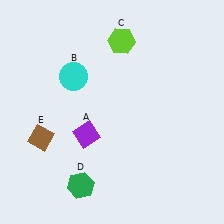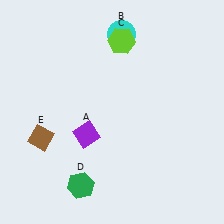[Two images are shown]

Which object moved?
The cyan circle (B) moved right.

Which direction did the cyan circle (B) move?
The cyan circle (B) moved right.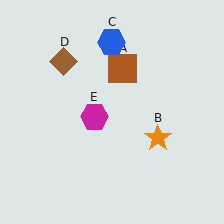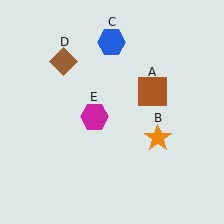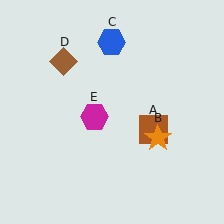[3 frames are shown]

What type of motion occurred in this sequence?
The brown square (object A) rotated clockwise around the center of the scene.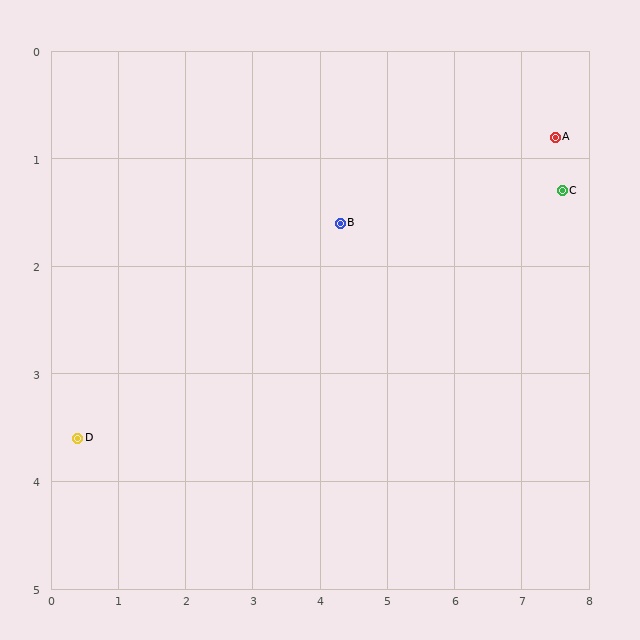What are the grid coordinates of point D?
Point D is at approximately (0.4, 3.6).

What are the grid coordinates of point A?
Point A is at approximately (7.5, 0.8).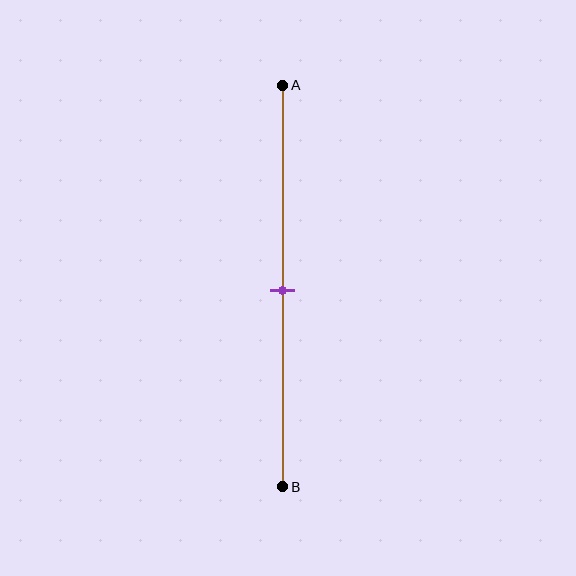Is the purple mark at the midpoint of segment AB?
Yes, the mark is approximately at the midpoint.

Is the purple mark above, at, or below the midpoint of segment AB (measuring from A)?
The purple mark is approximately at the midpoint of segment AB.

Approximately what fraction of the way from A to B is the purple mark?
The purple mark is approximately 50% of the way from A to B.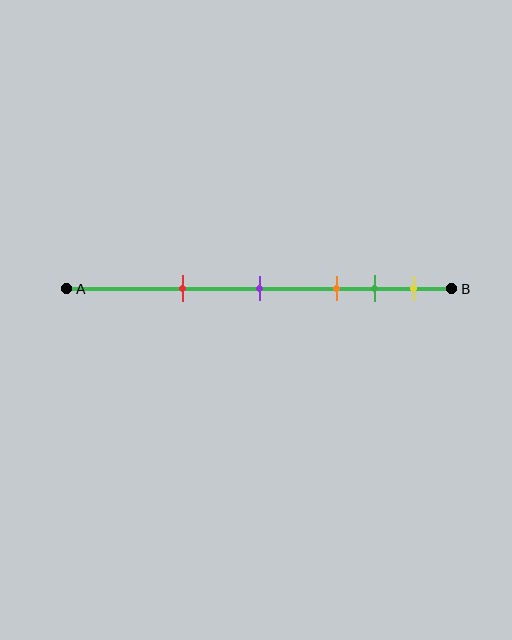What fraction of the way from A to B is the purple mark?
The purple mark is approximately 50% (0.5) of the way from A to B.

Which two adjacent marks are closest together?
The green and yellow marks are the closest adjacent pair.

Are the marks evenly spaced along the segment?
No, the marks are not evenly spaced.